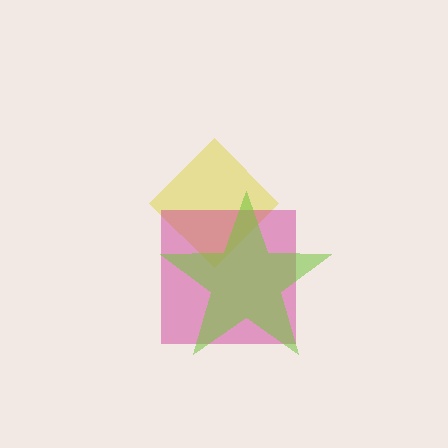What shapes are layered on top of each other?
The layered shapes are: a yellow diamond, a magenta square, a lime star.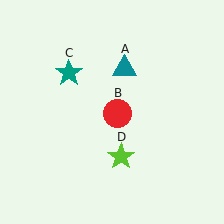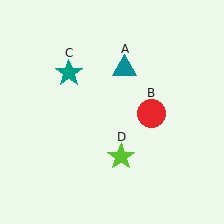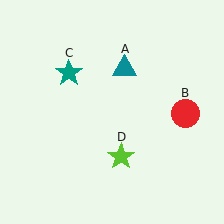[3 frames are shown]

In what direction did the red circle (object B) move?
The red circle (object B) moved right.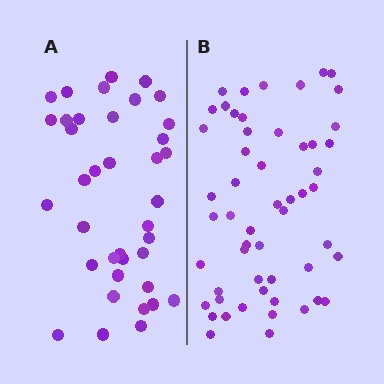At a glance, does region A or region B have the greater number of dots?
Region B (the right region) has more dots.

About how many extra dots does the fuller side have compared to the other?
Region B has approximately 15 more dots than region A.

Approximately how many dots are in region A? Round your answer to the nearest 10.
About 40 dots. (The exact count is 38, which rounds to 40.)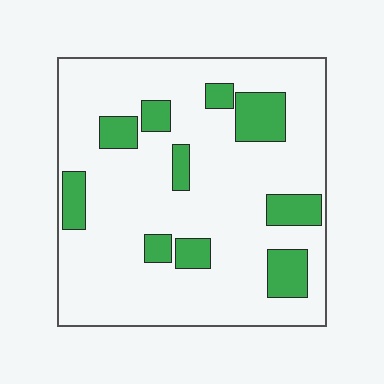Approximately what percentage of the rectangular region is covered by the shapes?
Approximately 20%.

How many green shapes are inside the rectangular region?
10.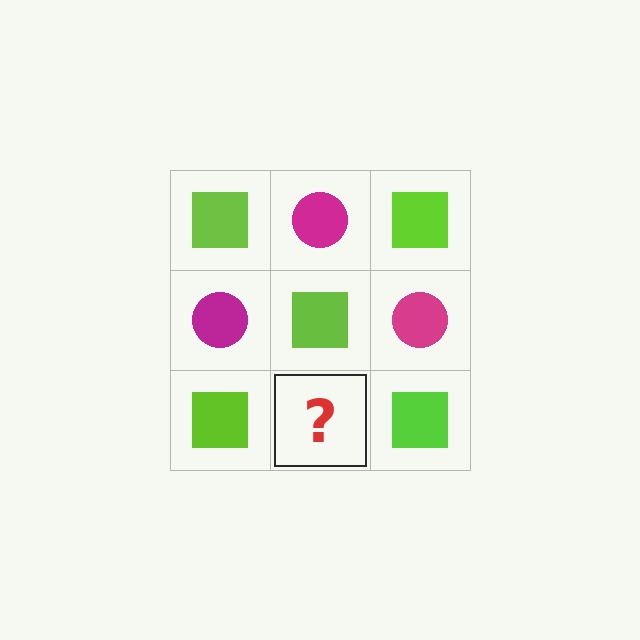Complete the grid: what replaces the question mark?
The question mark should be replaced with a magenta circle.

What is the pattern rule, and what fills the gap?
The rule is that it alternates lime square and magenta circle in a checkerboard pattern. The gap should be filled with a magenta circle.